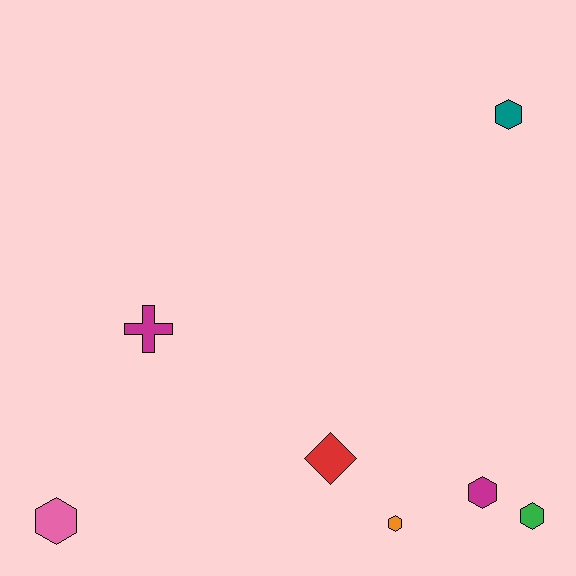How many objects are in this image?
There are 7 objects.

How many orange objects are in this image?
There is 1 orange object.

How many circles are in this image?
There are no circles.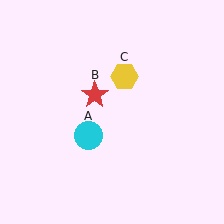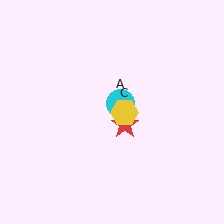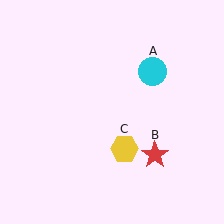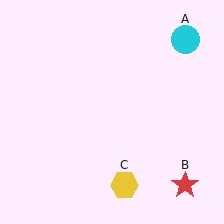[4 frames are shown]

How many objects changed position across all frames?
3 objects changed position: cyan circle (object A), red star (object B), yellow hexagon (object C).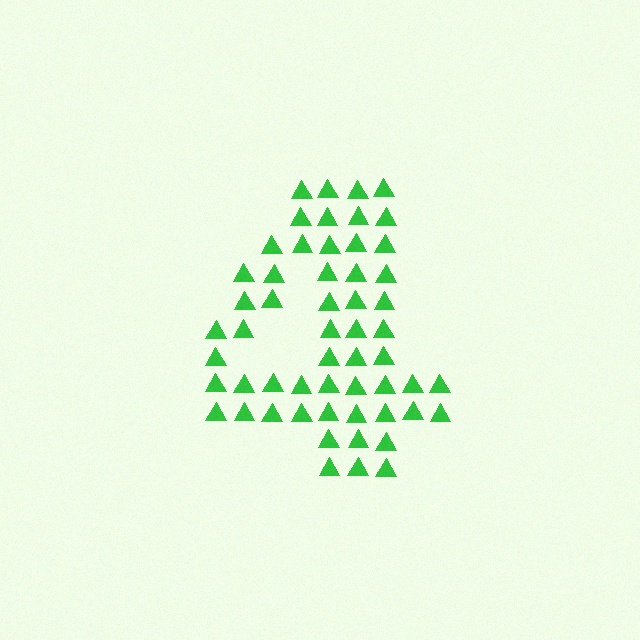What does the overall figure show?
The overall figure shows the digit 4.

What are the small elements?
The small elements are triangles.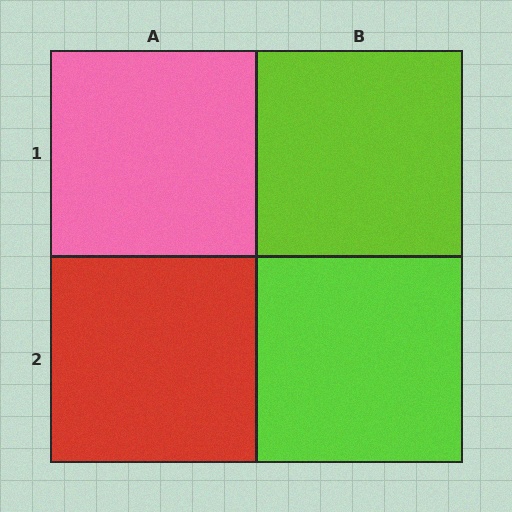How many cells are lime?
2 cells are lime.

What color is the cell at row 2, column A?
Red.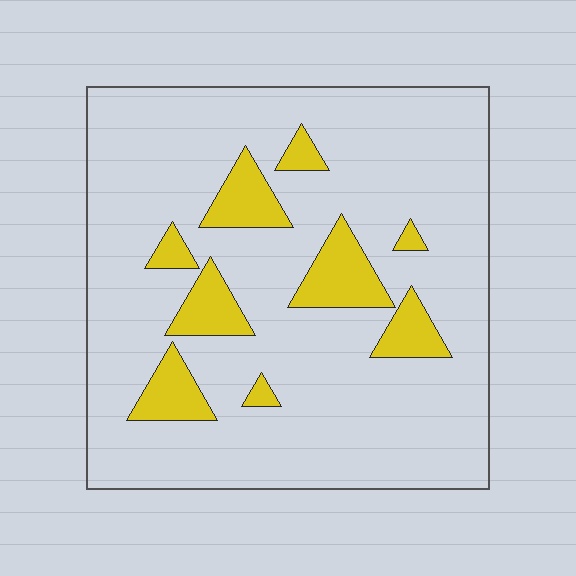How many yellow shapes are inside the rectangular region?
9.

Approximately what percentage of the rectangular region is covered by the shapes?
Approximately 15%.